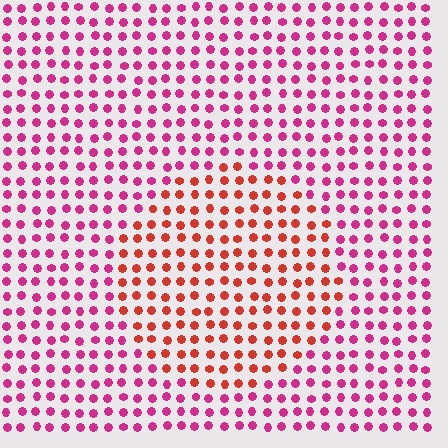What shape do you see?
I see a circle.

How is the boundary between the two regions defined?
The boundary is defined purely by a slight shift in hue (about 38 degrees). Spacing, size, and orientation are identical on both sides.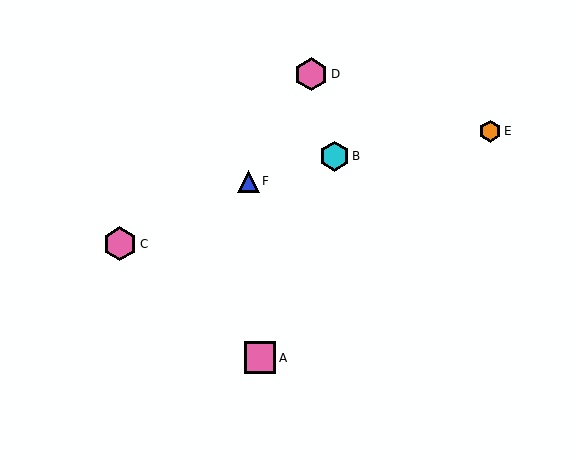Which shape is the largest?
The pink hexagon (labeled C) is the largest.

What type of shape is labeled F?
Shape F is a blue triangle.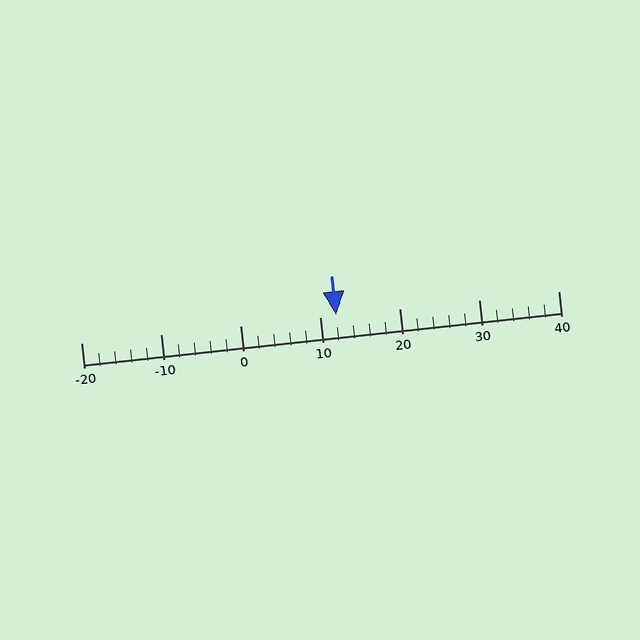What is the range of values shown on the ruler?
The ruler shows values from -20 to 40.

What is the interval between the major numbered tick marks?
The major tick marks are spaced 10 units apart.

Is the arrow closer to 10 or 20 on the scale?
The arrow is closer to 10.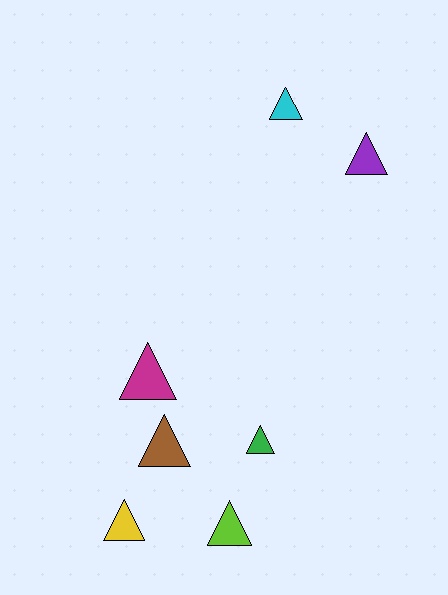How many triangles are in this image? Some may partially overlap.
There are 7 triangles.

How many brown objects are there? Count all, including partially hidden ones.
There is 1 brown object.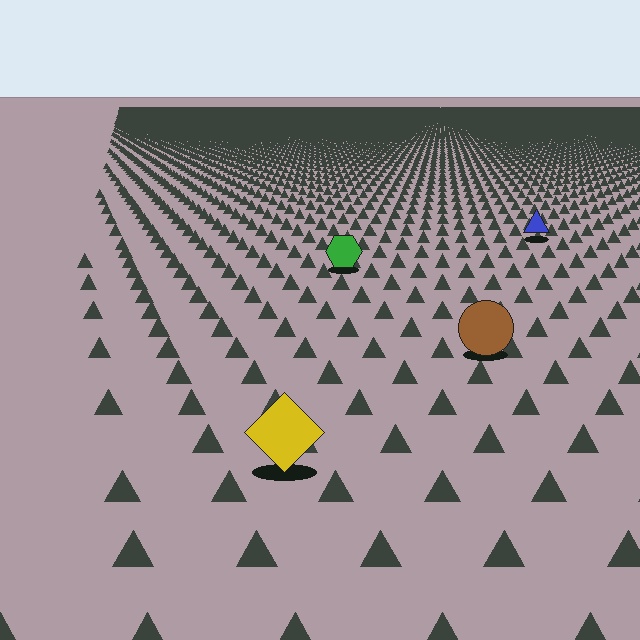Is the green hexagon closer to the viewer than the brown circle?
No. The brown circle is closer — you can tell from the texture gradient: the ground texture is coarser near it.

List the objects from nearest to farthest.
From nearest to farthest: the yellow diamond, the brown circle, the green hexagon, the blue triangle.